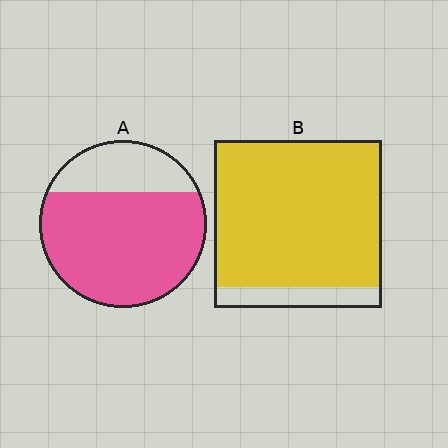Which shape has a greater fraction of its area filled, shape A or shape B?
Shape B.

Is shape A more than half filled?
Yes.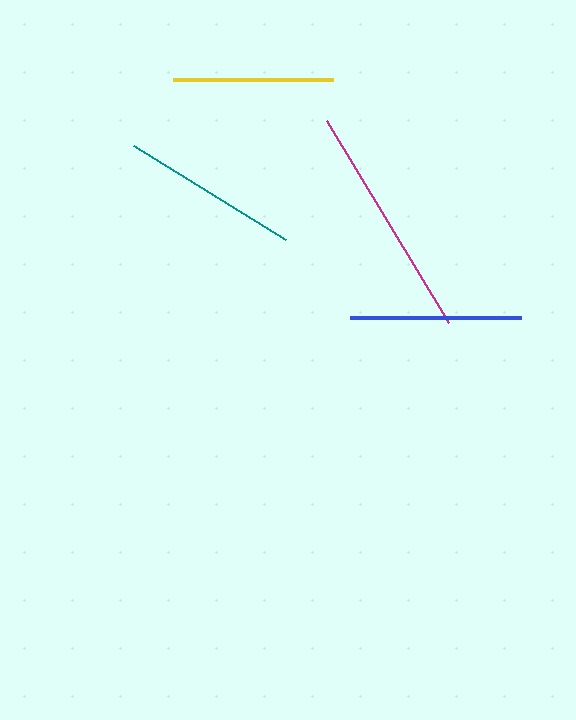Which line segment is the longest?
The magenta line is the longest at approximately 236 pixels.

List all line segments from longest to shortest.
From longest to shortest: magenta, teal, blue, yellow.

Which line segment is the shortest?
The yellow line is the shortest at approximately 161 pixels.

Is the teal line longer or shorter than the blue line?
The teal line is longer than the blue line.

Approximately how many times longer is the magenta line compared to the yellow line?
The magenta line is approximately 1.5 times the length of the yellow line.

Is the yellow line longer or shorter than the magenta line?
The magenta line is longer than the yellow line.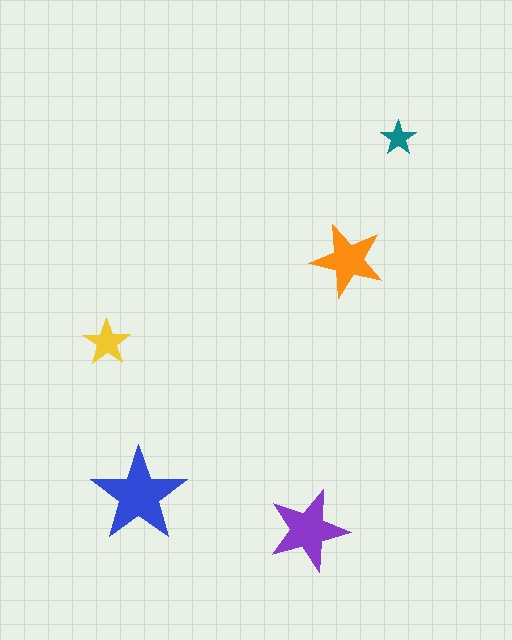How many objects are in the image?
There are 5 objects in the image.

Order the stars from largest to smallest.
the blue one, the purple one, the orange one, the yellow one, the teal one.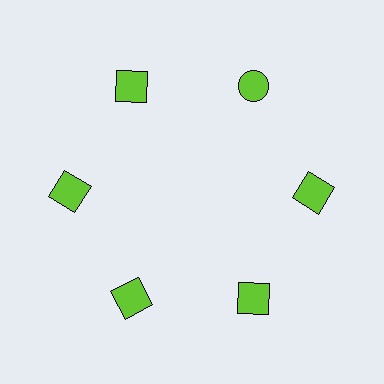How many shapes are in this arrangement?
There are 6 shapes arranged in a ring pattern.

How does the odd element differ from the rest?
It has a different shape: circle instead of square.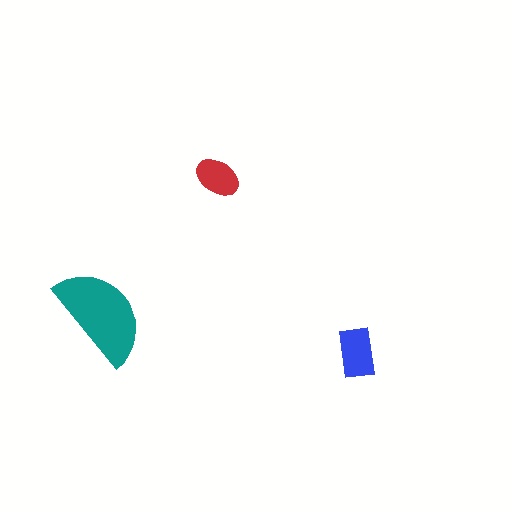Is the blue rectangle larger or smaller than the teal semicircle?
Smaller.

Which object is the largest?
The teal semicircle.